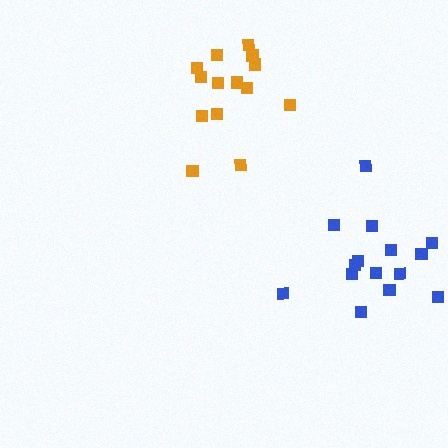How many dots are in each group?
Group 1: 15 dots, Group 2: 14 dots (29 total).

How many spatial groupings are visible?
There are 2 spatial groupings.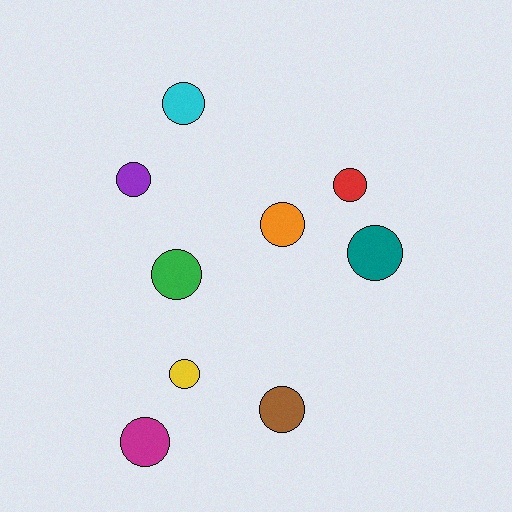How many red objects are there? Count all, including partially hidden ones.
There is 1 red object.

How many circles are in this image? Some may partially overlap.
There are 9 circles.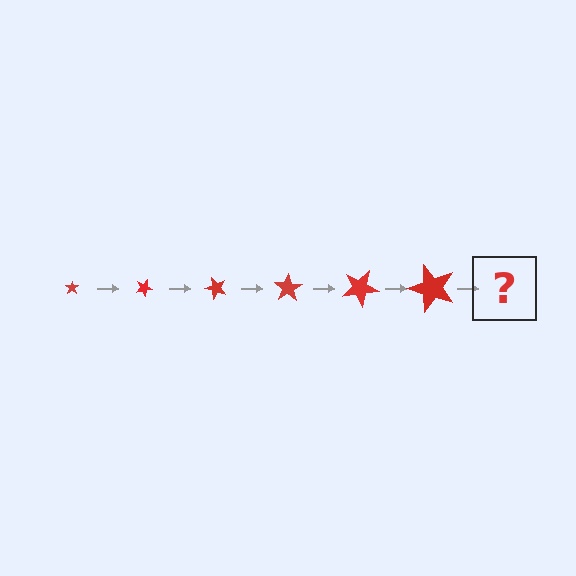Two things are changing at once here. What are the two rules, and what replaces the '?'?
The two rules are that the star grows larger each step and it rotates 25 degrees each step. The '?' should be a star, larger than the previous one and rotated 150 degrees from the start.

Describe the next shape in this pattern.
It should be a star, larger than the previous one and rotated 150 degrees from the start.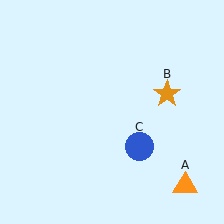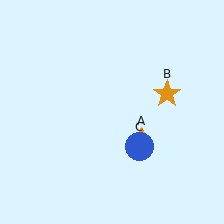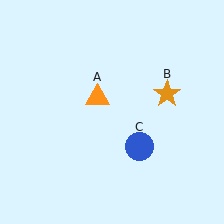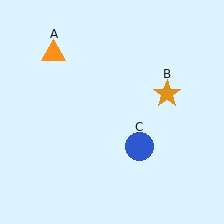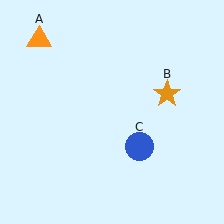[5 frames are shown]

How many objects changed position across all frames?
1 object changed position: orange triangle (object A).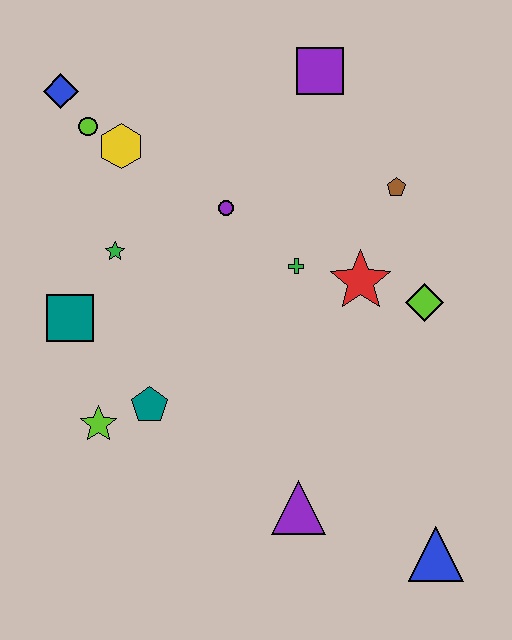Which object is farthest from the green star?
The blue triangle is farthest from the green star.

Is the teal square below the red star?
Yes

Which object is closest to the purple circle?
The green cross is closest to the purple circle.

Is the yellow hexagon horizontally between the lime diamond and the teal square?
Yes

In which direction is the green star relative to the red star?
The green star is to the left of the red star.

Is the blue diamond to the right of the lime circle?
No